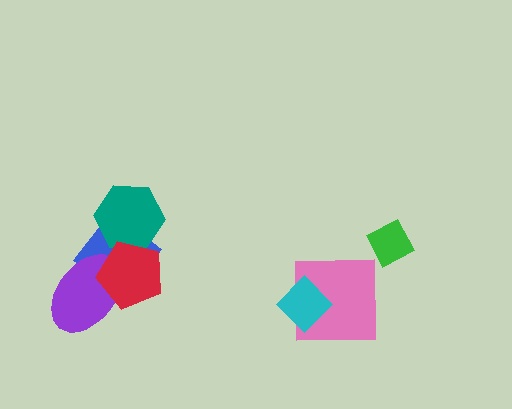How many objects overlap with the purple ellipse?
2 objects overlap with the purple ellipse.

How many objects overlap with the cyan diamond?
1 object overlaps with the cyan diamond.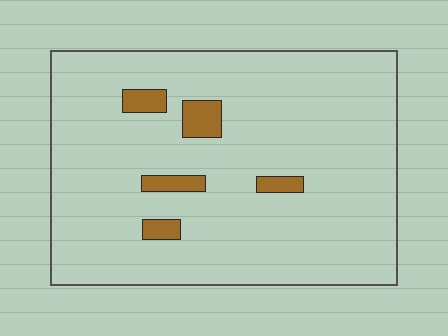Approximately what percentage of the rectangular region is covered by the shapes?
Approximately 5%.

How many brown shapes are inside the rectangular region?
5.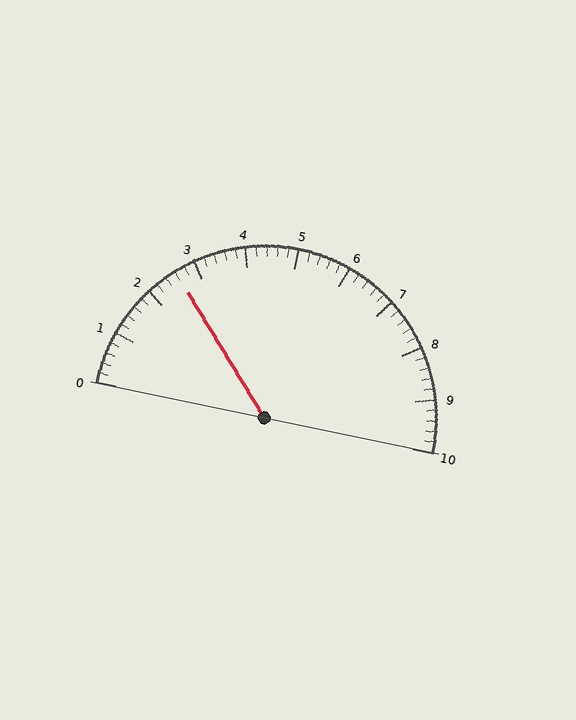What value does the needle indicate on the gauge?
The needle indicates approximately 2.6.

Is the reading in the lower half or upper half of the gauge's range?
The reading is in the lower half of the range (0 to 10).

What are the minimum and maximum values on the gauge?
The gauge ranges from 0 to 10.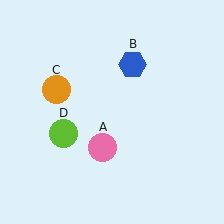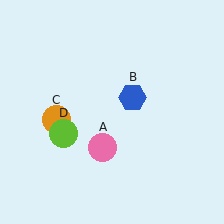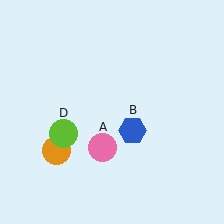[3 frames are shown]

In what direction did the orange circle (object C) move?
The orange circle (object C) moved down.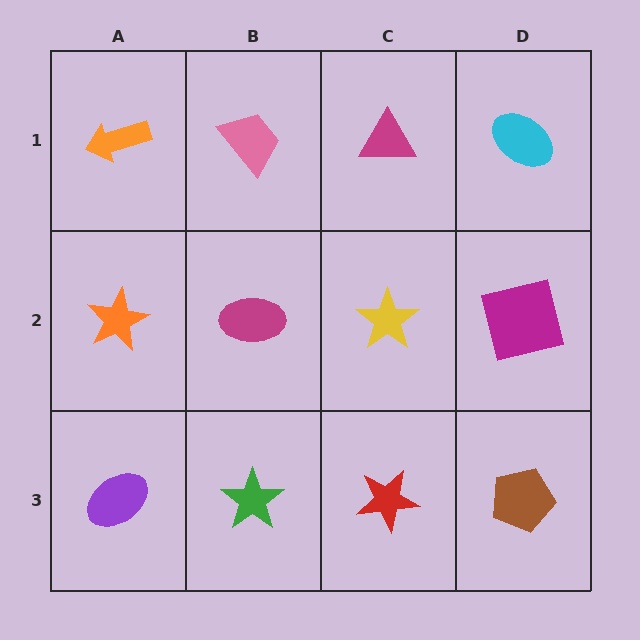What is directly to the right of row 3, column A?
A green star.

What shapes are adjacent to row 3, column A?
An orange star (row 2, column A), a green star (row 3, column B).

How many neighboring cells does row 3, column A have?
2.